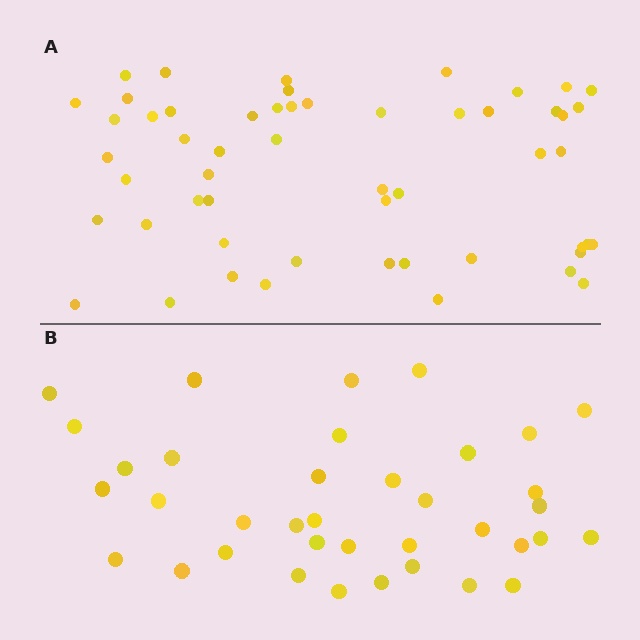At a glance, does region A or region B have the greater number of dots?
Region A (the top region) has more dots.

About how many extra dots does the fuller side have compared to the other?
Region A has approximately 15 more dots than region B.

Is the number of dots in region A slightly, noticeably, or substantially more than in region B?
Region A has substantially more. The ratio is roughly 1.5 to 1.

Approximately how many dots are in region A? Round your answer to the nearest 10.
About 50 dots. (The exact count is 54, which rounds to 50.)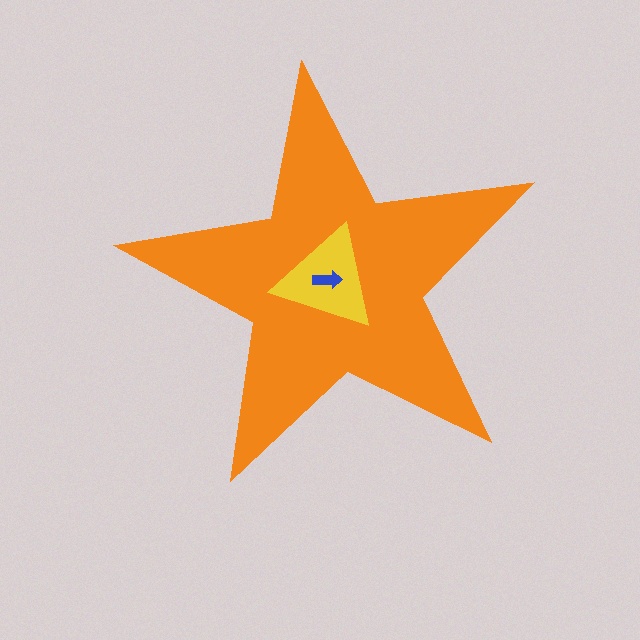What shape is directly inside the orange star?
The yellow triangle.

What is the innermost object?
The blue arrow.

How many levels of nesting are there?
3.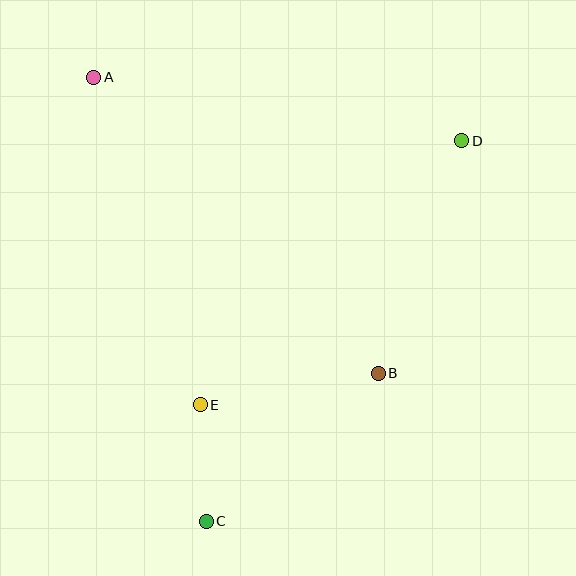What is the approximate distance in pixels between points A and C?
The distance between A and C is approximately 458 pixels.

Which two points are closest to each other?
Points C and E are closest to each other.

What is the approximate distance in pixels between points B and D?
The distance between B and D is approximately 247 pixels.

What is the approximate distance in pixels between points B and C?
The distance between B and C is approximately 227 pixels.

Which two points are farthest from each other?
Points C and D are farthest from each other.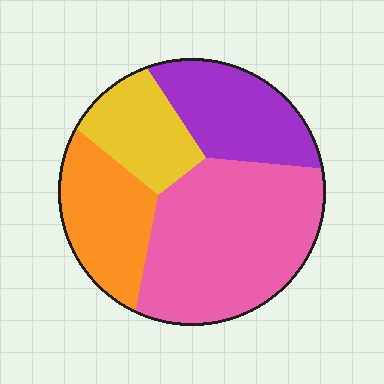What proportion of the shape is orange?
Orange covers 20% of the shape.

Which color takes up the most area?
Pink, at roughly 45%.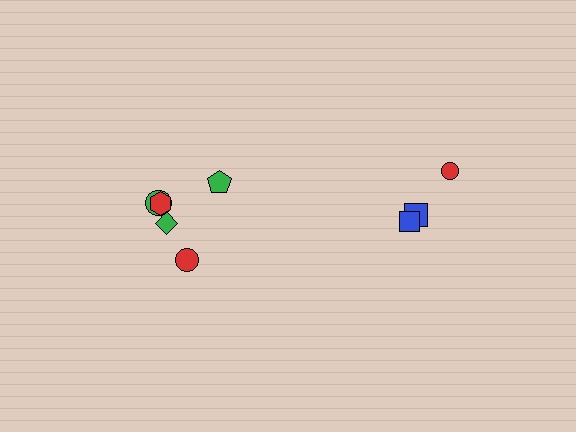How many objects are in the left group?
There are 5 objects.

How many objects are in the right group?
There are 3 objects.